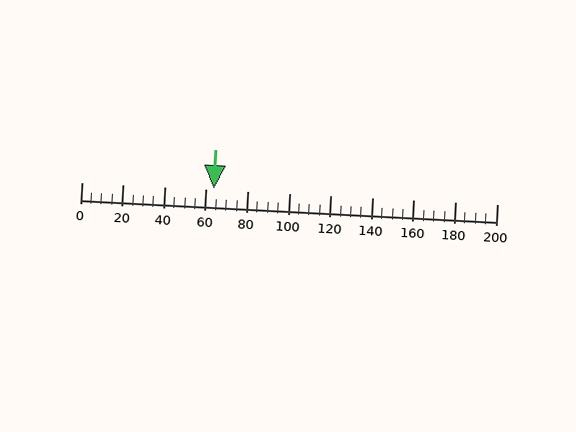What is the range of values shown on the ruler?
The ruler shows values from 0 to 200.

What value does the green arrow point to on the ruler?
The green arrow points to approximately 64.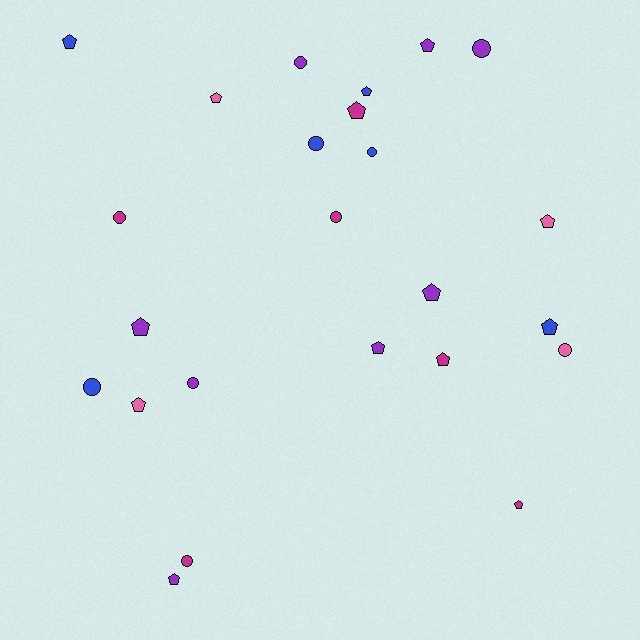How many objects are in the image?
There are 24 objects.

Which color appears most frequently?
Purple, with 8 objects.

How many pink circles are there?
There is 1 pink circle.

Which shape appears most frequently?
Pentagon, with 14 objects.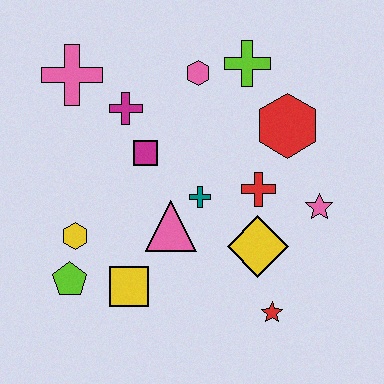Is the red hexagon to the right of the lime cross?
Yes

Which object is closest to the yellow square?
The lime pentagon is closest to the yellow square.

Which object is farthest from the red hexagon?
The lime pentagon is farthest from the red hexagon.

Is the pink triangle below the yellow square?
No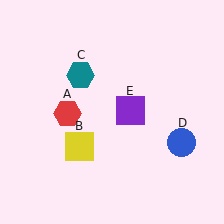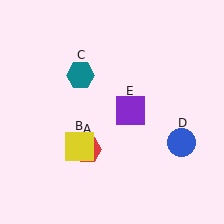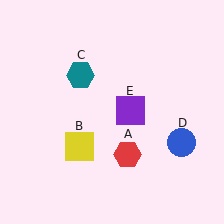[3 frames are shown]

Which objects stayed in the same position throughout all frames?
Yellow square (object B) and teal hexagon (object C) and blue circle (object D) and purple square (object E) remained stationary.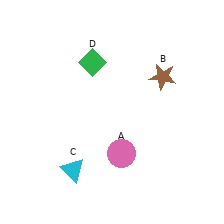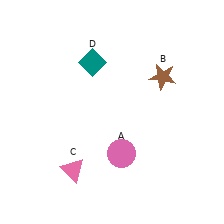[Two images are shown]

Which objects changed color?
C changed from cyan to pink. D changed from green to teal.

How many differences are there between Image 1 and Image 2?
There are 2 differences between the two images.